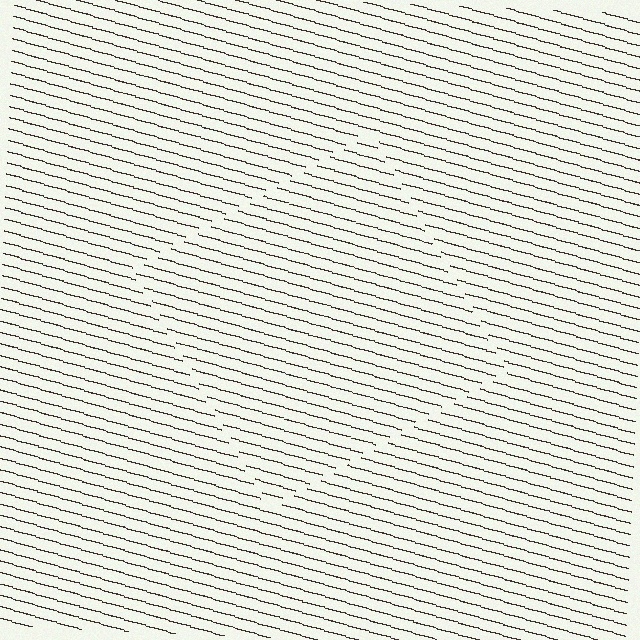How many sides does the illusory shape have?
4 sides — the line-ends trace a square.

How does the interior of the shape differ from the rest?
The interior of the shape contains the same grating, shifted by half a period — the contour is defined by the phase discontinuity where line-ends from the inner and outer gratings abut.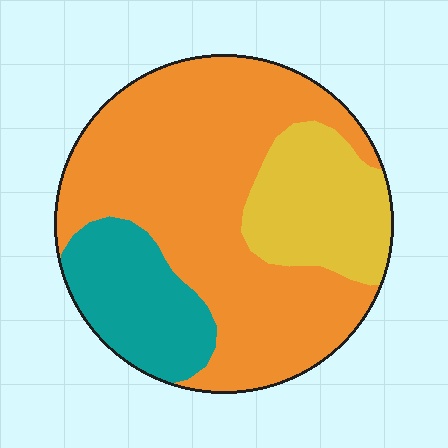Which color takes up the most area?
Orange, at roughly 60%.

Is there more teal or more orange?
Orange.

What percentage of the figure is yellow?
Yellow covers 20% of the figure.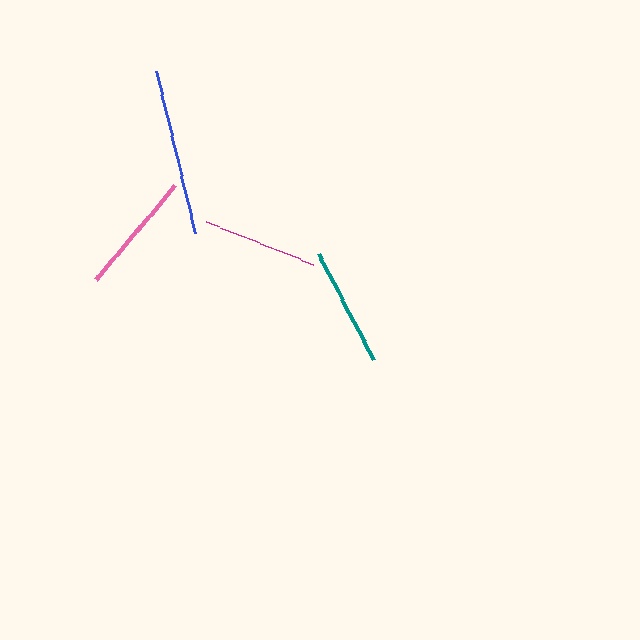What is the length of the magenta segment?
The magenta segment is approximately 116 pixels long.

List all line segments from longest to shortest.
From longest to shortest: blue, pink, teal, magenta.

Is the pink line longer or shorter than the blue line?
The blue line is longer than the pink line.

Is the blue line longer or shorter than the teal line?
The blue line is longer than the teal line.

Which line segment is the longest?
The blue line is the longest at approximately 167 pixels.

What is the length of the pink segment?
The pink segment is approximately 124 pixels long.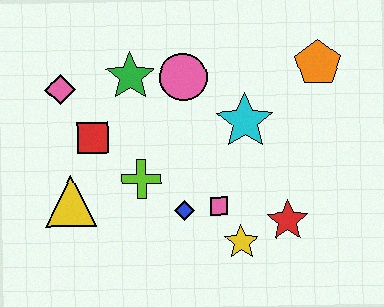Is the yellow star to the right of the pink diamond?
Yes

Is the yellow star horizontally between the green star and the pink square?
No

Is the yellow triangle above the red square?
No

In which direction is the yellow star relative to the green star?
The yellow star is below the green star.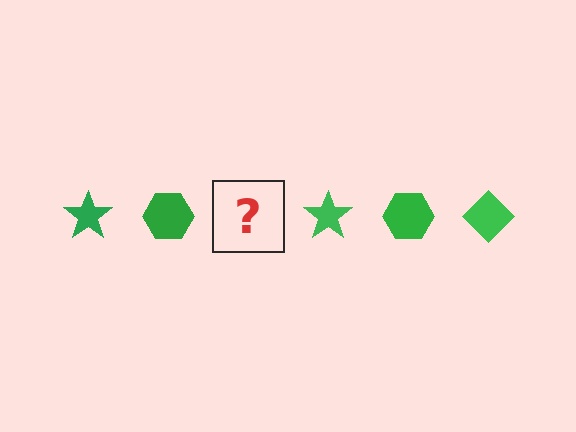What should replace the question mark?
The question mark should be replaced with a green diamond.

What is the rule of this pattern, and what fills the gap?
The rule is that the pattern cycles through star, hexagon, diamond shapes in green. The gap should be filled with a green diamond.